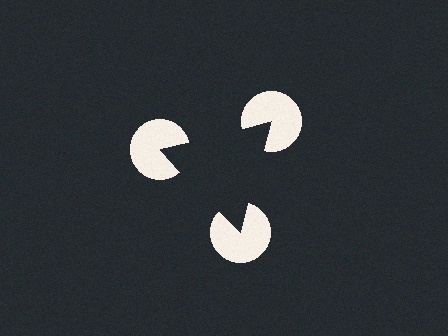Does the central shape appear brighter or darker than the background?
It typically appears slightly darker than the background, even though no actual brightness change is drawn.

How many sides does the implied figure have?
3 sides.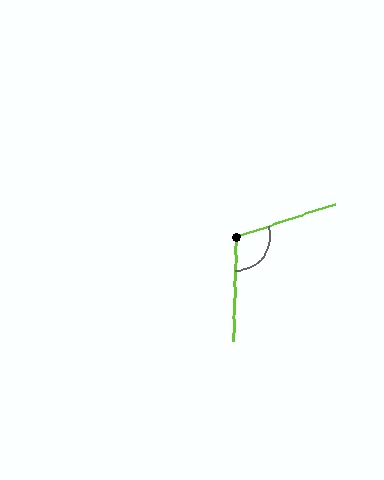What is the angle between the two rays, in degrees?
Approximately 110 degrees.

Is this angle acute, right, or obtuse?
It is obtuse.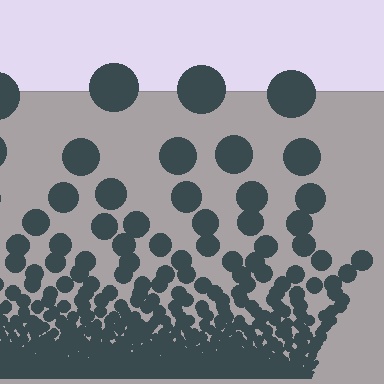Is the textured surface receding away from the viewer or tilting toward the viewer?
The surface appears to tilt toward the viewer. Texture elements get larger and sparser toward the top.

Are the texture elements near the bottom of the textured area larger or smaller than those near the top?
Smaller. The gradient is inverted — elements near the bottom are smaller and denser.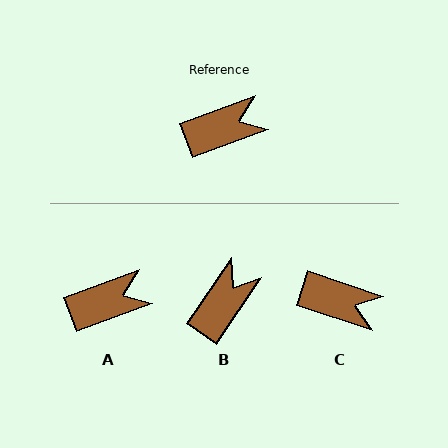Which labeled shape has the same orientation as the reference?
A.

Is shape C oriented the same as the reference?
No, it is off by about 39 degrees.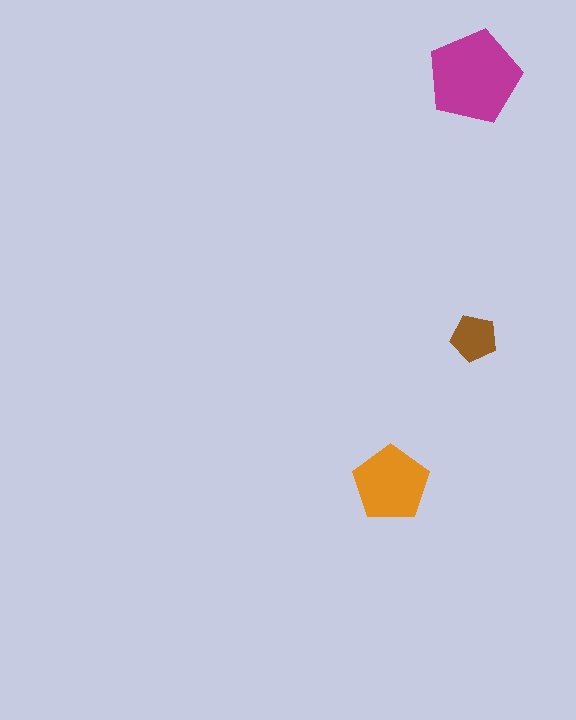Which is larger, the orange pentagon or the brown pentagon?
The orange one.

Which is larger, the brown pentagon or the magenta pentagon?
The magenta one.